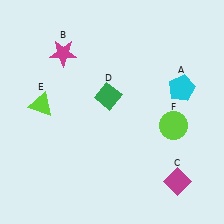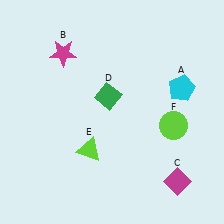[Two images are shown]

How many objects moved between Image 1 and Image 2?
1 object moved between the two images.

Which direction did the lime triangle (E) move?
The lime triangle (E) moved right.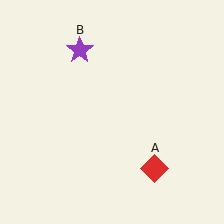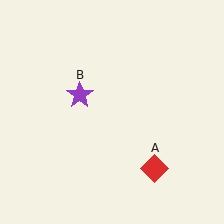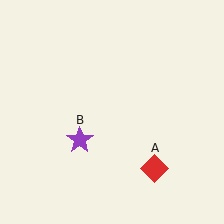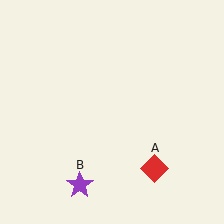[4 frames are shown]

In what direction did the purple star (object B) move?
The purple star (object B) moved down.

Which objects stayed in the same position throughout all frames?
Red diamond (object A) remained stationary.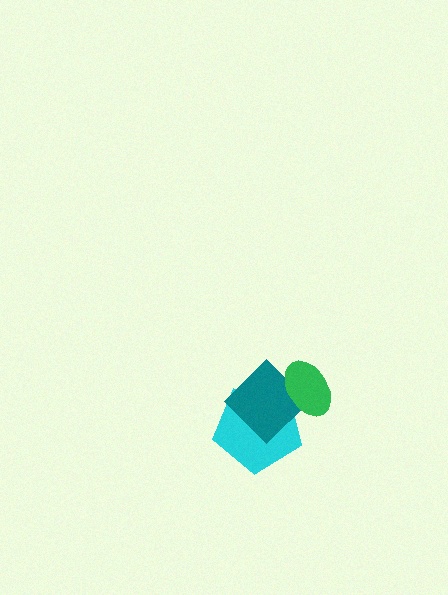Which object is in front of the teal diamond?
The green ellipse is in front of the teal diamond.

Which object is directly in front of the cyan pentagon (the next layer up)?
The teal diamond is directly in front of the cyan pentagon.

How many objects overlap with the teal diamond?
2 objects overlap with the teal diamond.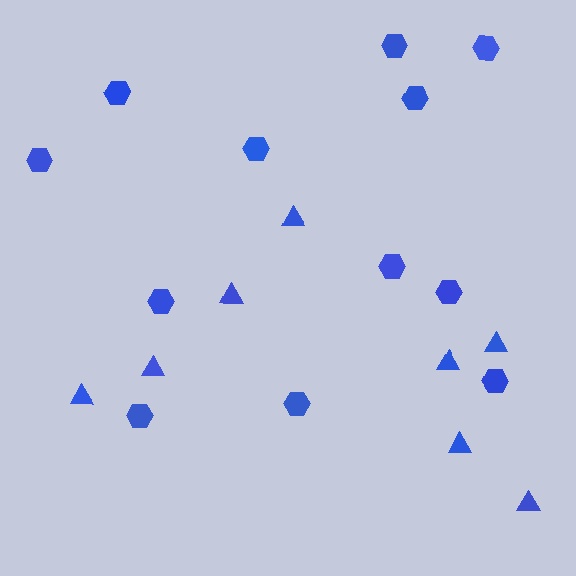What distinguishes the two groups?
There are 2 groups: one group of hexagons (12) and one group of triangles (8).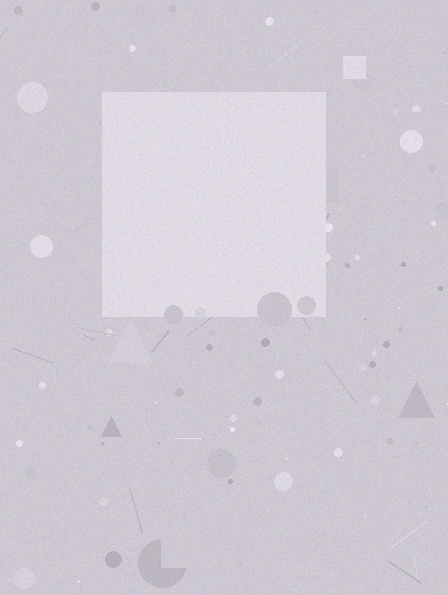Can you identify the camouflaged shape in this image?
The camouflaged shape is a square.